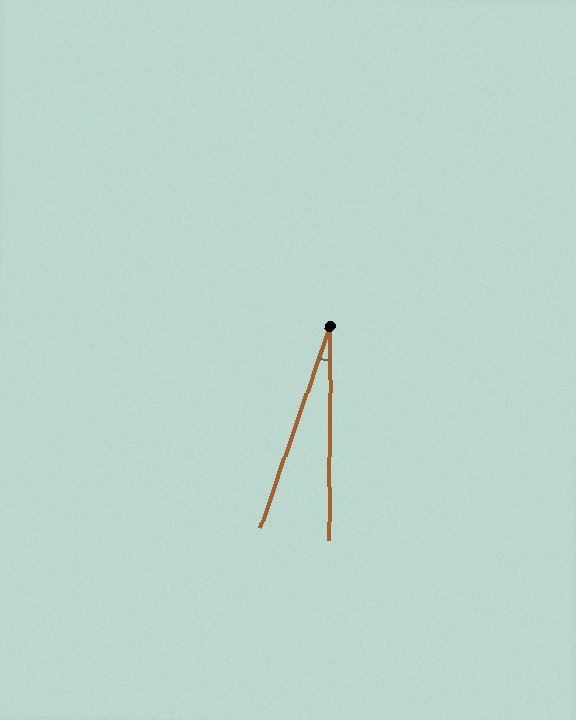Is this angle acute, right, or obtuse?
It is acute.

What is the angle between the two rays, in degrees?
Approximately 19 degrees.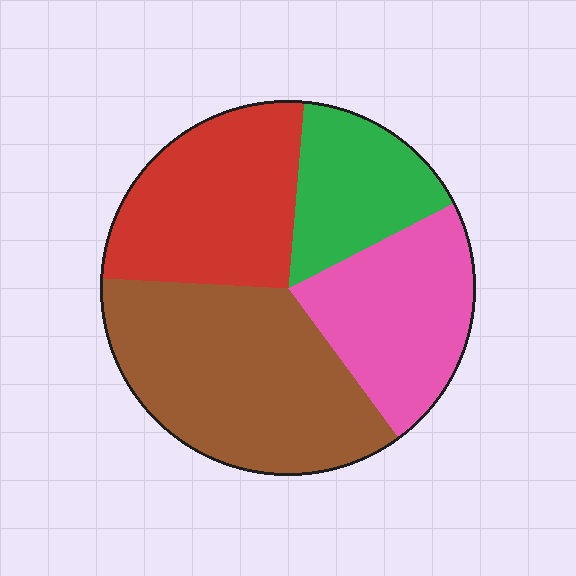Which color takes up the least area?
Green, at roughly 15%.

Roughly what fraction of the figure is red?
Red covers about 25% of the figure.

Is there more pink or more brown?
Brown.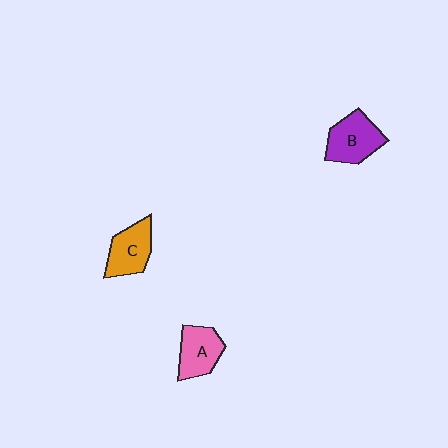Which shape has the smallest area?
Shape A (pink).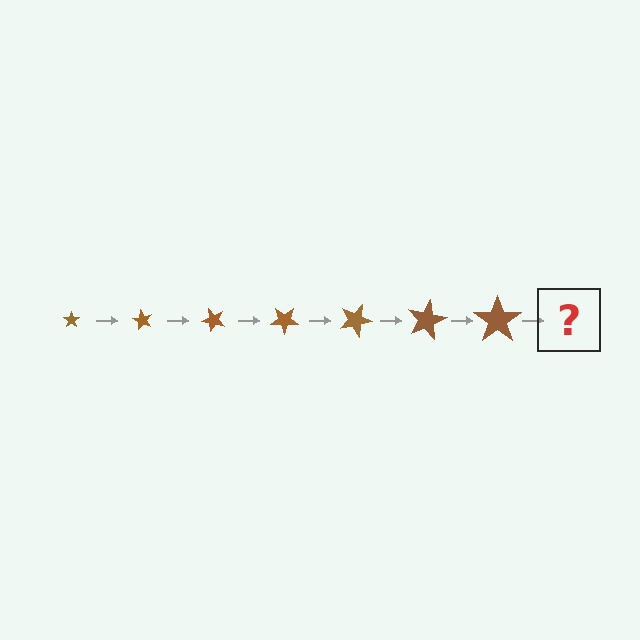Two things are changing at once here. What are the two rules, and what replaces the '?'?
The two rules are that the star grows larger each step and it rotates 60 degrees each step. The '?' should be a star, larger than the previous one and rotated 420 degrees from the start.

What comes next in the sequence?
The next element should be a star, larger than the previous one and rotated 420 degrees from the start.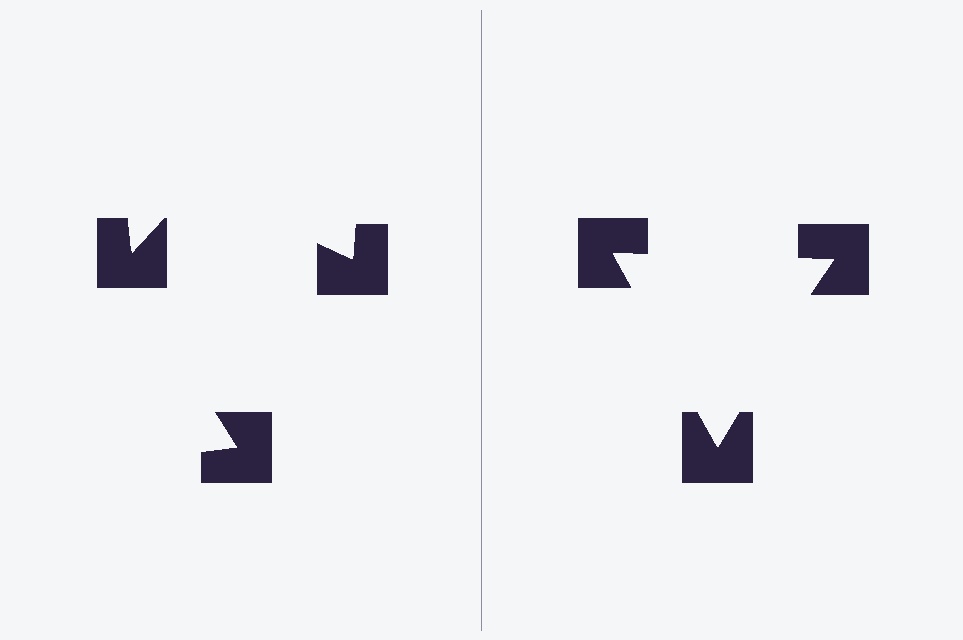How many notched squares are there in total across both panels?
6 — 3 on each side.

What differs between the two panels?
The notched squares are positioned identically on both sides; only the wedge orientations differ. On the right they align to a triangle; on the left they are misaligned.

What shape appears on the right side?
An illusory triangle.